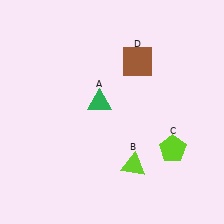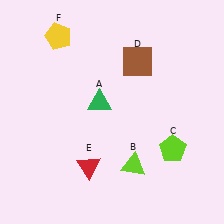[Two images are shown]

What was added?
A red triangle (E), a yellow pentagon (F) were added in Image 2.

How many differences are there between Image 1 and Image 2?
There are 2 differences between the two images.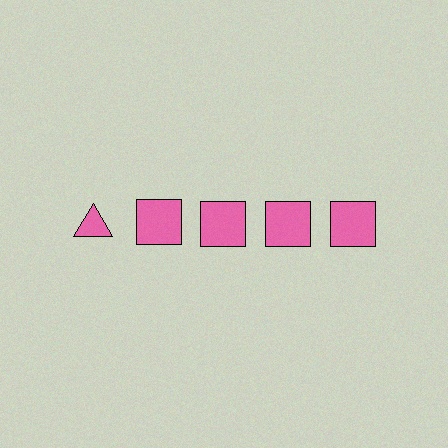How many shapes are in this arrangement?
There are 5 shapes arranged in a grid pattern.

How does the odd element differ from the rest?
It has a different shape: triangle instead of square.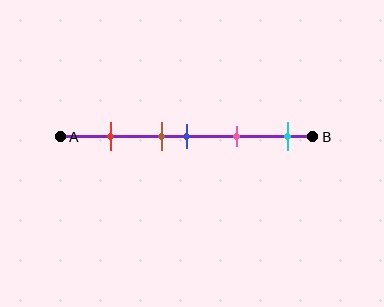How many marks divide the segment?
There are 5 marks dividing the segment.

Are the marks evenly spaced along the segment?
No, the marks are not evenly spaced.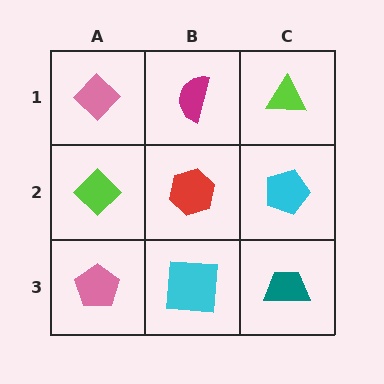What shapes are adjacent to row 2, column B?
A magenta semicircle (row 1, column B), a cyan square (row 3, column B), a lime diamond (row 2, column A), a cyan pentagon (row 2, column C).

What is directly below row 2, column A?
A pink pentagon.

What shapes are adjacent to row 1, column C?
A cyan pentagon (row 2, column C), a magenta semicircle (row 1, column B).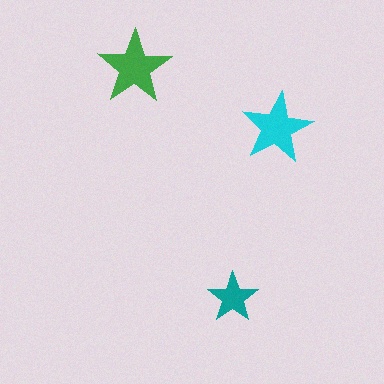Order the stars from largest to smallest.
the green one, the cyan one, the teal one.